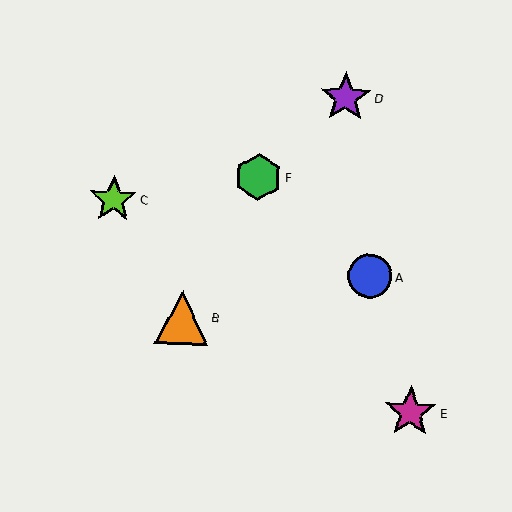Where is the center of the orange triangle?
The center of the orange triangle is at (182, 317).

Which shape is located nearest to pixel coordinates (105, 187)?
The lime star (labeled C) at (113, 199) is nearest to that location.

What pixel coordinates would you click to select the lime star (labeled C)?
Click at (113, 199) to select the lime star C.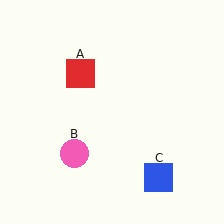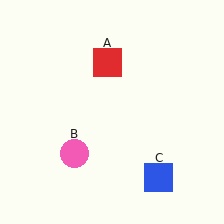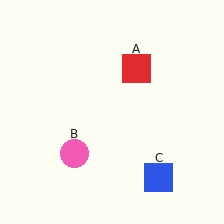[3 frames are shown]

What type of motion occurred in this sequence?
The red square (object A) rotated clockwise around the center of the scene.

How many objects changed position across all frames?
1 object changed position: red square (object A).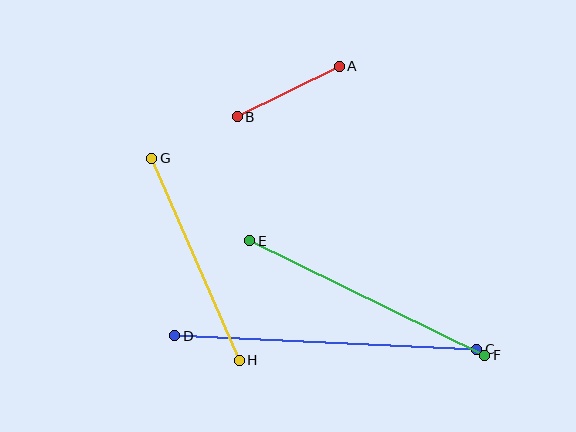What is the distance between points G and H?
The distance is approximately 220 pixels.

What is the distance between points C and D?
The distance is approximately 302 pixels.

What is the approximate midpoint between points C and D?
The midpoint is at approximately (326, 342) pixels.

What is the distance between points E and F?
The distance is approximately 261 pixels.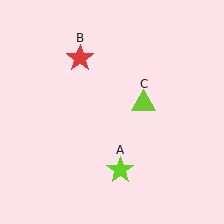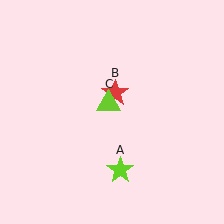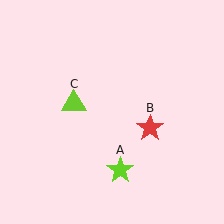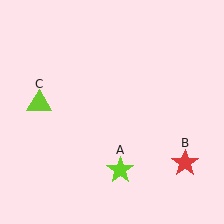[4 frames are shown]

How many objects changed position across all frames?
2 objects changed position: red star (object B), lime triangle (object C).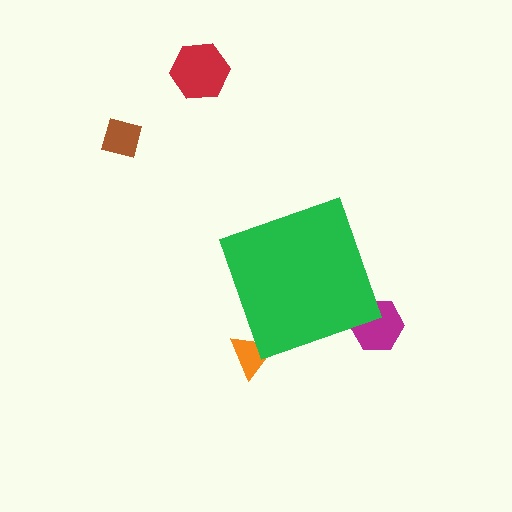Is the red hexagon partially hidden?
No, the red hexagon is fully visible.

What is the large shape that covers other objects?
A green diamond.